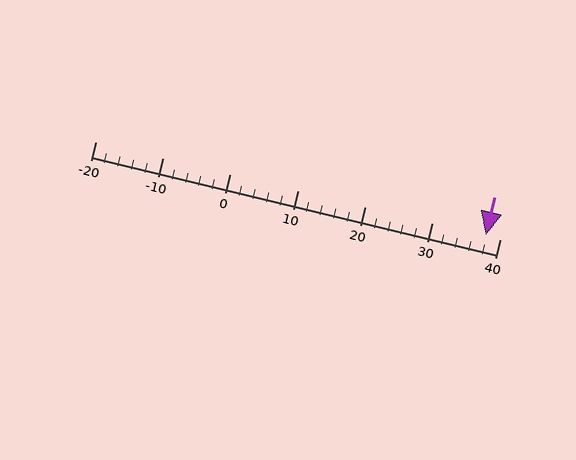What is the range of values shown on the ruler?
The ruler shows values from -20 to 40.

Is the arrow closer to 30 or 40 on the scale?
The arrow is closer to 40.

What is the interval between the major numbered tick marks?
The major tick marks are spaced 10 units apart.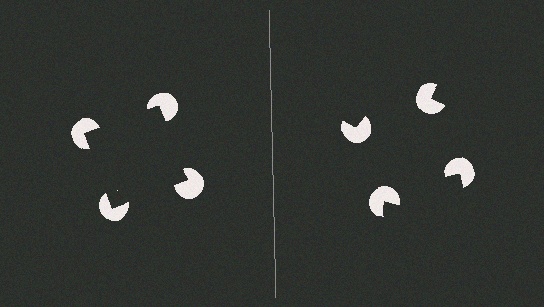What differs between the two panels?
The pac-man discs are positioned identically on both sides; only the wedge orientations differ. On the left they align to a square; on the right they are misaligned.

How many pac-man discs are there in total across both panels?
8 — 4 on each side.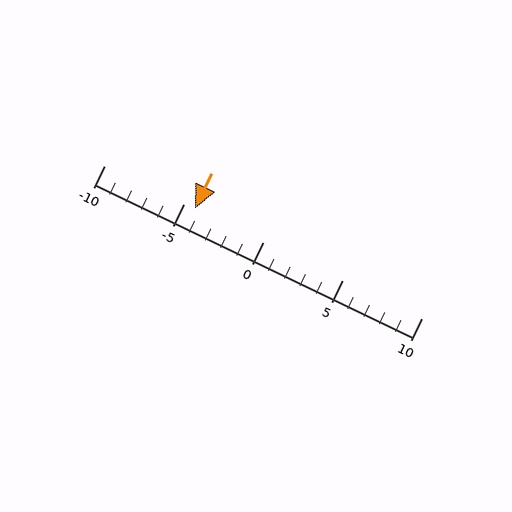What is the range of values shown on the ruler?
The ruler shows values from -10 to 10.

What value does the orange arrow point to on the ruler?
The orange arrow points to approximately -4.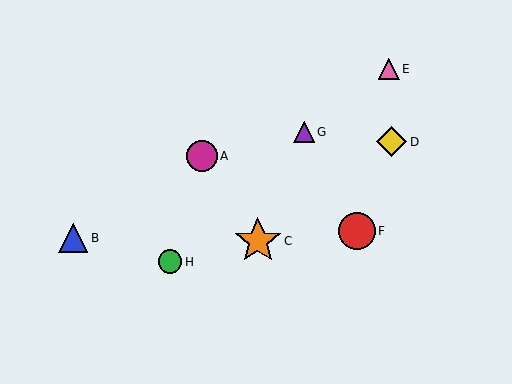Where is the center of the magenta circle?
The center of the magenta circle is at (202, 156).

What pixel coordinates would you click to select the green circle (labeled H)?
Click at (170, 262) to select the green circle H.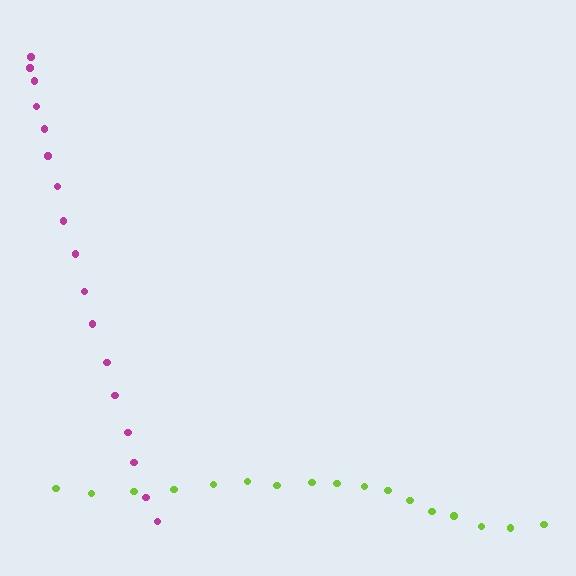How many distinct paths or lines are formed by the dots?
There are 2 distinct paths.